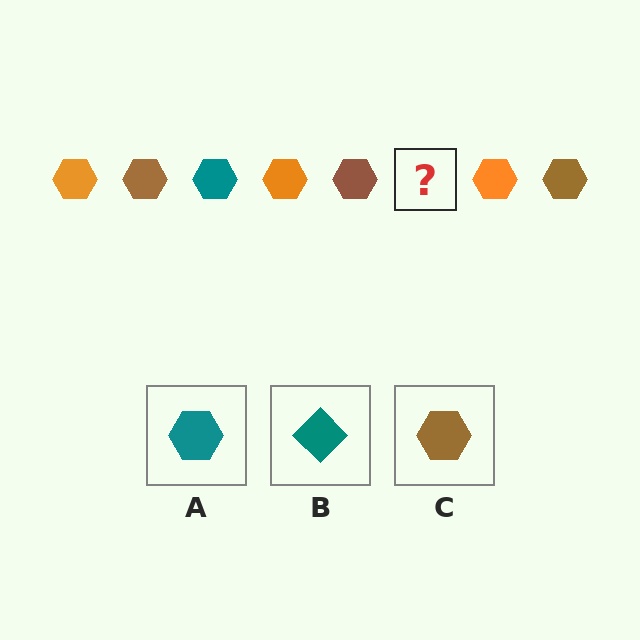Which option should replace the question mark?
Option A.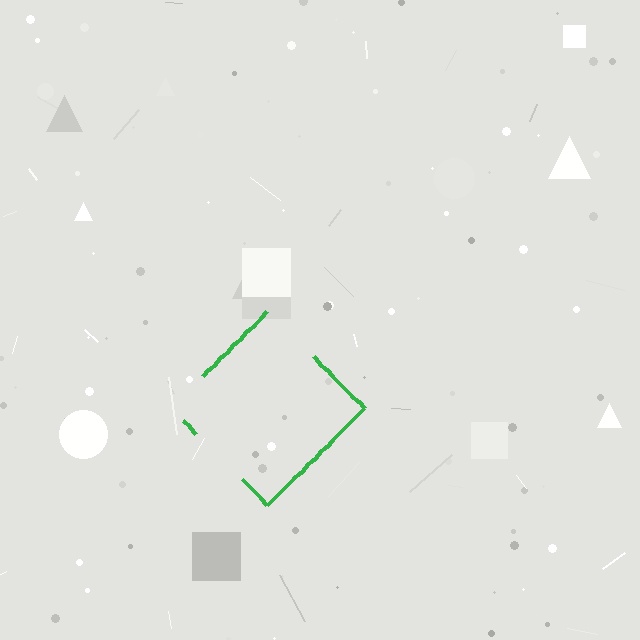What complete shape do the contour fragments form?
The contour fragments form a diamond.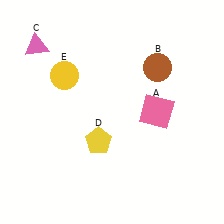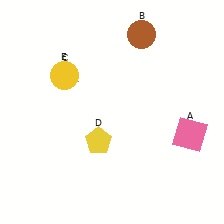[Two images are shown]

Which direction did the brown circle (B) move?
The brown circle (B) moved up.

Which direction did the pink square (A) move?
The pink square (A) moved right.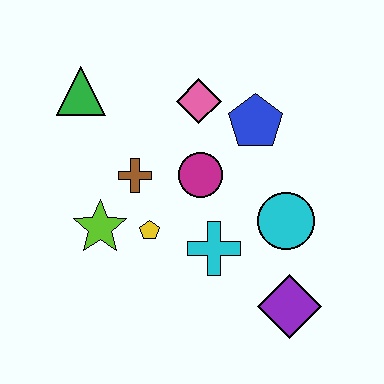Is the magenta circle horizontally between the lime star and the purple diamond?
Yes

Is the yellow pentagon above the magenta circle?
No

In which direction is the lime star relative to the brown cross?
The lime star is below the brown cross.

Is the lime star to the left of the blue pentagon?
Yes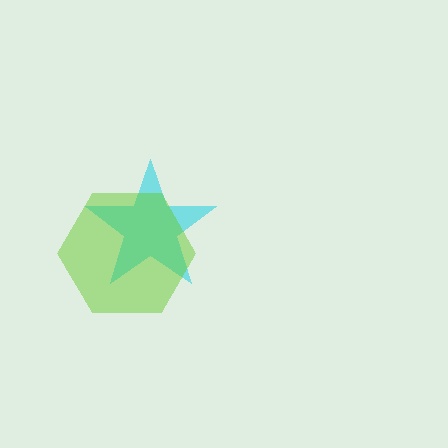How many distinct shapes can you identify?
There are 2 distinct shapes: a cyan star, a lime hexagon.